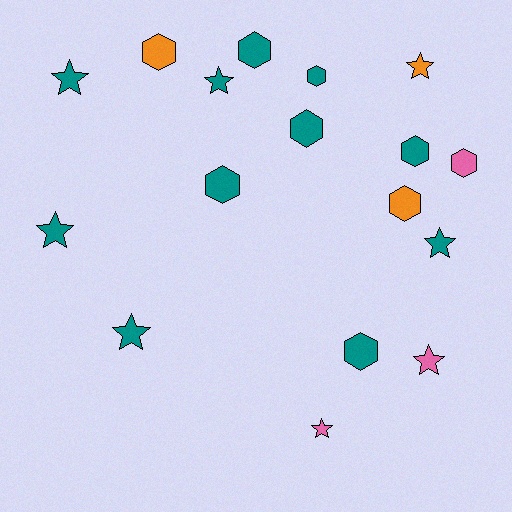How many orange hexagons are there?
There are 2 orange hexagons.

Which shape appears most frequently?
Hexagon, with 9 objects.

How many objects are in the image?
There are 17 objects.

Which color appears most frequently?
Teal, with 11 objects.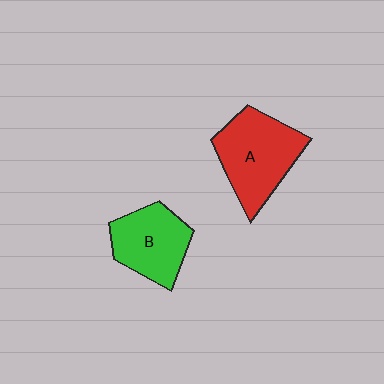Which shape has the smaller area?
Shape B (green).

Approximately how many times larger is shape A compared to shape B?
Approximately 1.3 times.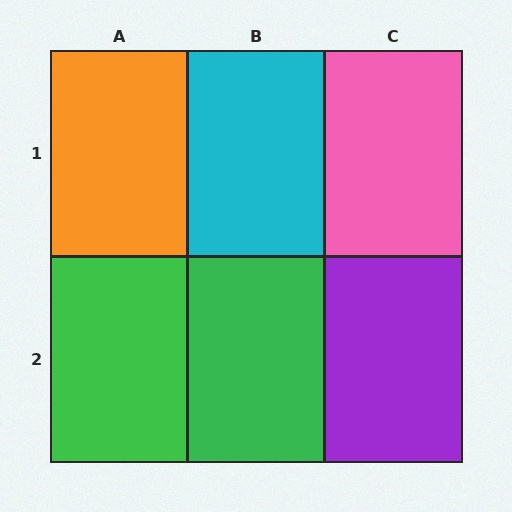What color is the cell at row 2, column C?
Purple.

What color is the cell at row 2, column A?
Green.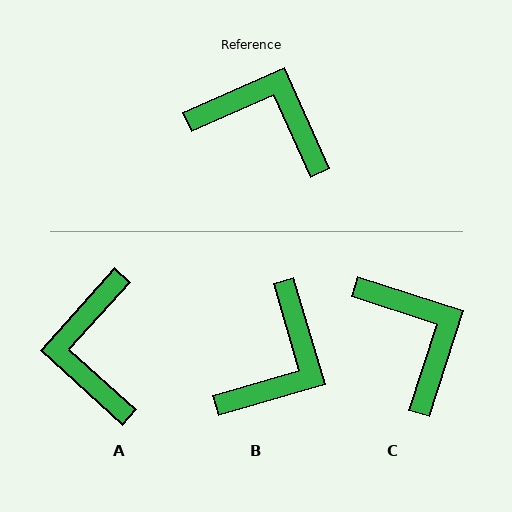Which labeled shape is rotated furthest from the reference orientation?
A, about 114 degrees away.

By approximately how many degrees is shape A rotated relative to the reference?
Approximately 114 degrees counter-clockwise.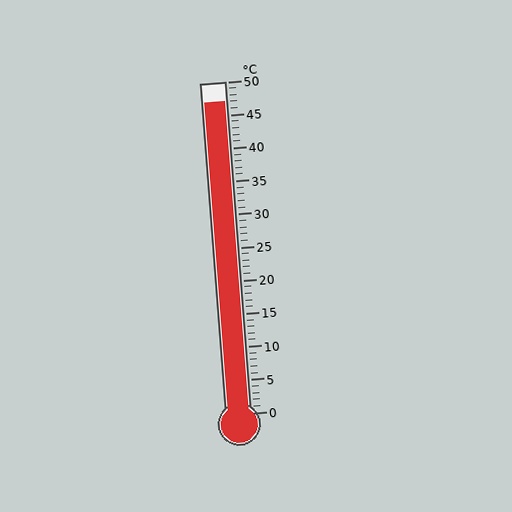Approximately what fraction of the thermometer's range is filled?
The thermometer is filled to approximately 95% of its range.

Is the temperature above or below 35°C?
The temperature is above 35°C.